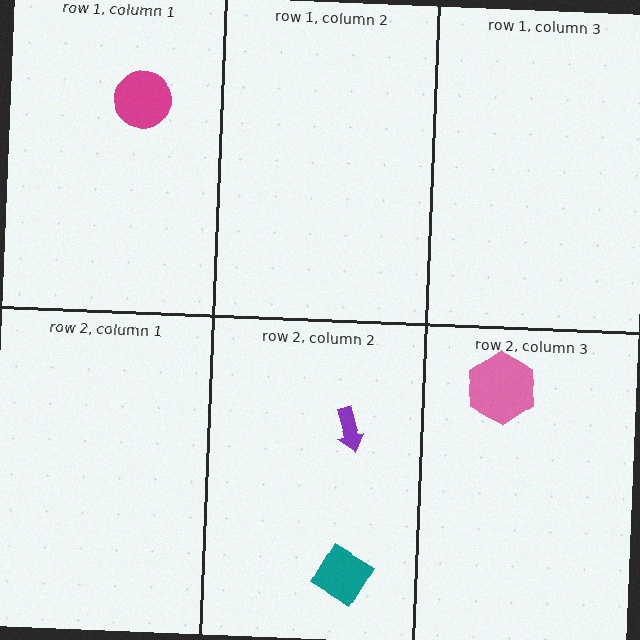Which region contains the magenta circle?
The row 1, column 1 region.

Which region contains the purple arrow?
The row 2, column 2 region.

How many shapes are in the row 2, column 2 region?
2.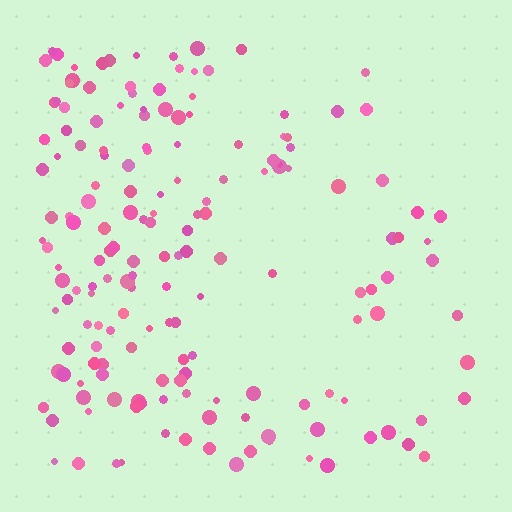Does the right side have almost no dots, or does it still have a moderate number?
Still a moderate number, just noticeably fewer than the left.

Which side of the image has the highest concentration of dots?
The left.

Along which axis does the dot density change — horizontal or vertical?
Horizontal.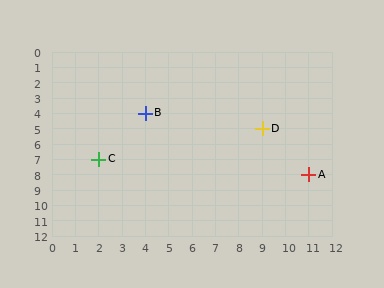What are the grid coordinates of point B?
Point B is at grid coordinates (4, 4).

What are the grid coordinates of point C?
Point C is at grid coordinates (2, 7).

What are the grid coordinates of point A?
Point A is at grid coordinates (11, 8).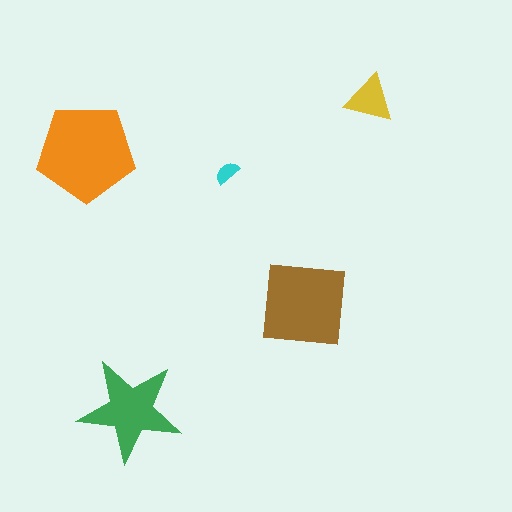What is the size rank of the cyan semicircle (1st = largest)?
5th.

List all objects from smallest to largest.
The cyan semicircle, the yellow triangle, the green star, the brown square, the orange pentagon.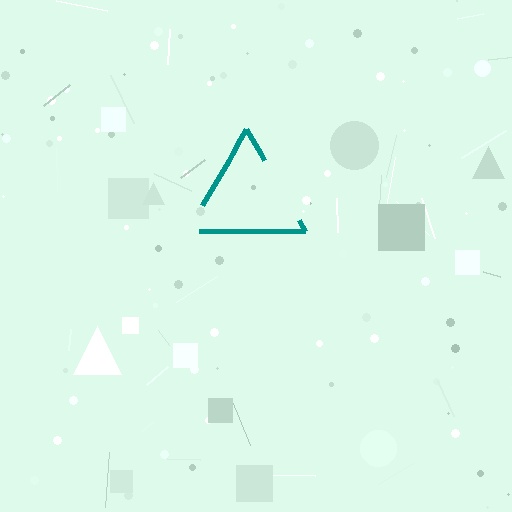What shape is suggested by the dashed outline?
The dashed outline suggests a triangle.